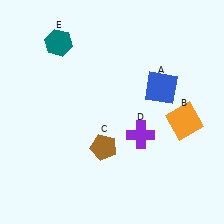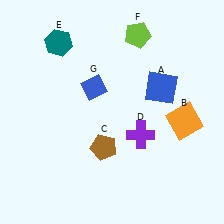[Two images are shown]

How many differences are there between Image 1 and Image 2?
There are 2 differences between the two images.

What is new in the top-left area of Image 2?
A blue diamond (G) was added in the top-left area of Image 2.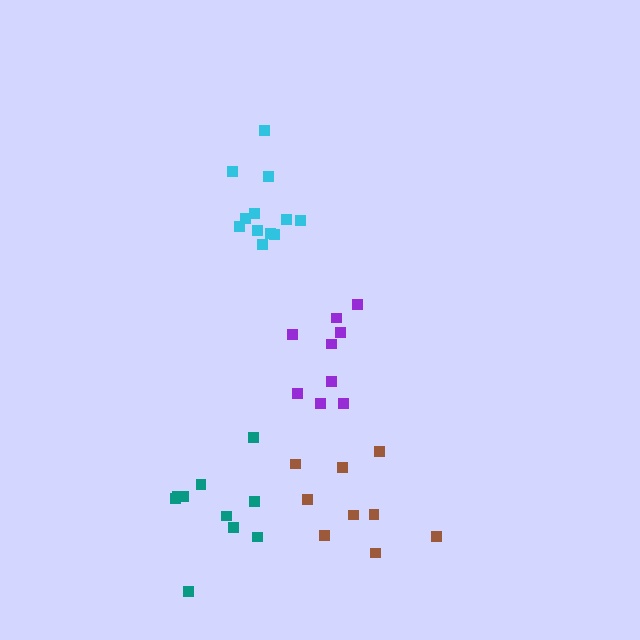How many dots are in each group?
Group 1: 10 dots, Group 2: 12 dots, Group 3: 9 dots, Group 4: 9 dots (40 total).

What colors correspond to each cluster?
The clusters are colored: teal, cyan, brown, purple.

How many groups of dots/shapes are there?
There are 4 groups.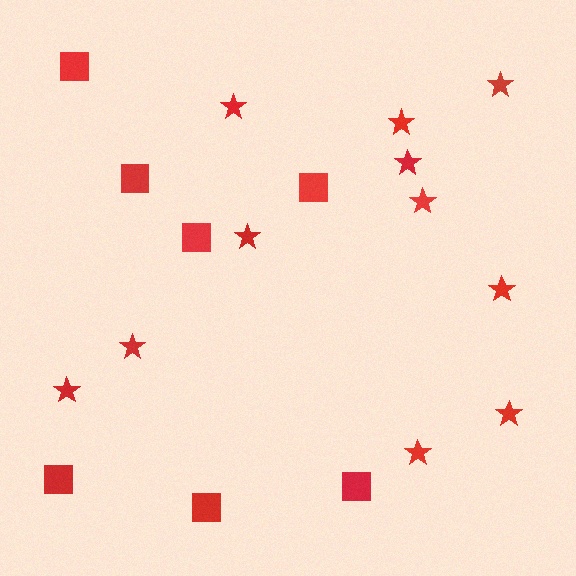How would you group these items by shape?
There are 2 groups: one group of squares (7) and one group of stars (11).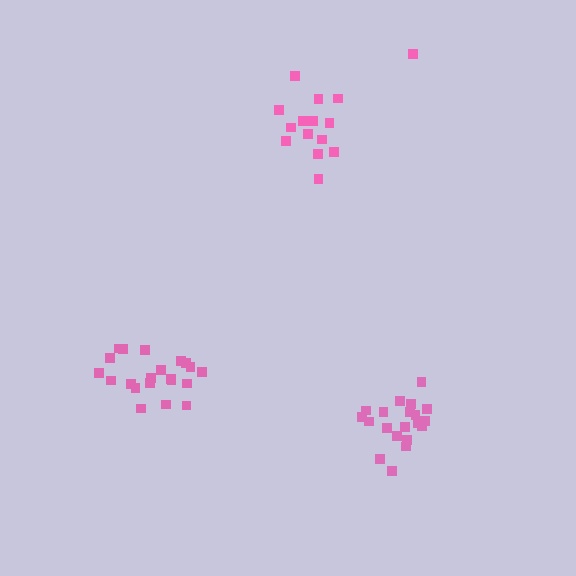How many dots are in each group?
Group 1: 20 dots, Group 2: 21 dots, Group 3: 15 dots (56 total).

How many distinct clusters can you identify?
There are 3 distinct clusters.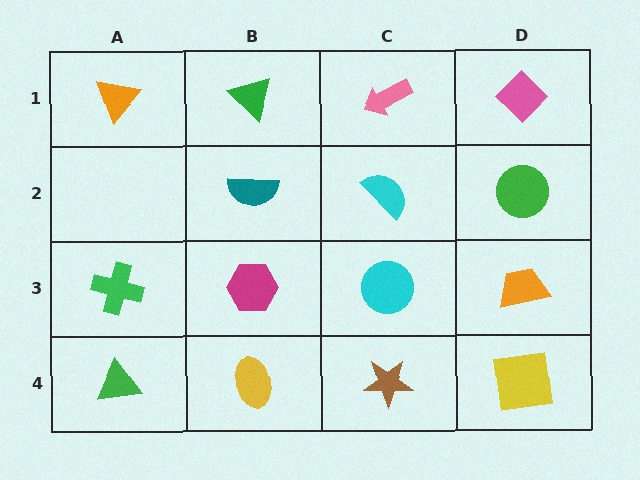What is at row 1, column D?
A pink diamond.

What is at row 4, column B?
A yellow ellipse.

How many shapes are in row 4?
4 shapes.